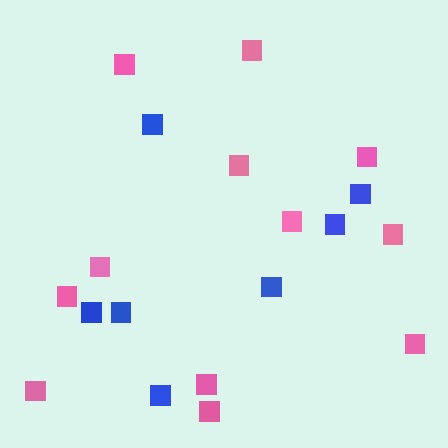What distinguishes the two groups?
There are 2 groups: one group of pink squares (12) and one group of blue squares (7).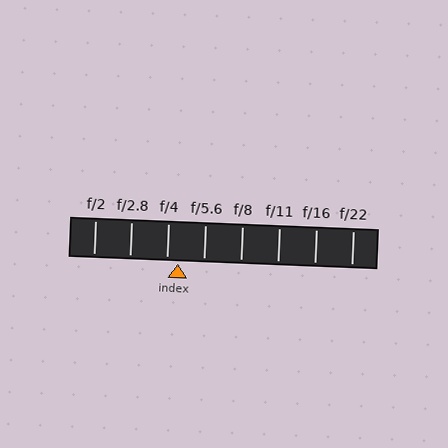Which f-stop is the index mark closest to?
The index mark is closest to f/4.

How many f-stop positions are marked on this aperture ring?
There are 8 f-stop positions marked.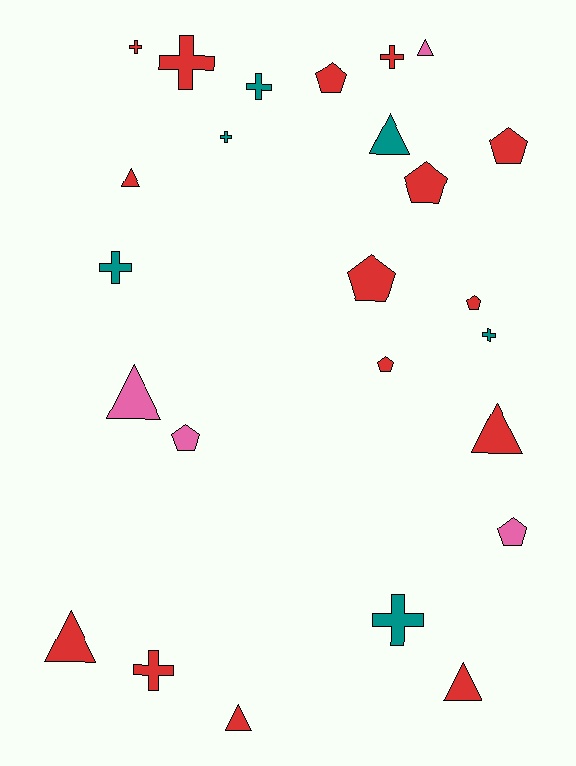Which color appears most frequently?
Red, with 15 objects.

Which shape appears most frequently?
Cross, with 9 objects.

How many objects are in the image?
There are 25 objects.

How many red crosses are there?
There are 4 red crosses.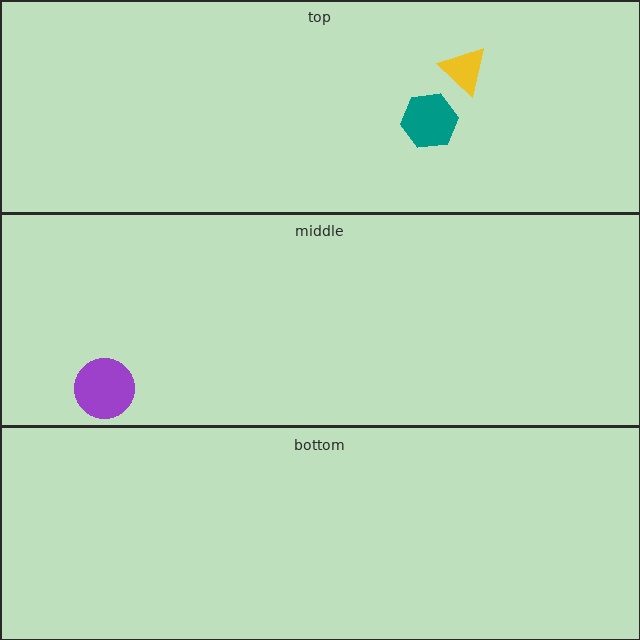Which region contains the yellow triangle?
The top region.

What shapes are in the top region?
The yellow triangle, the teal hexagon.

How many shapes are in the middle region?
1.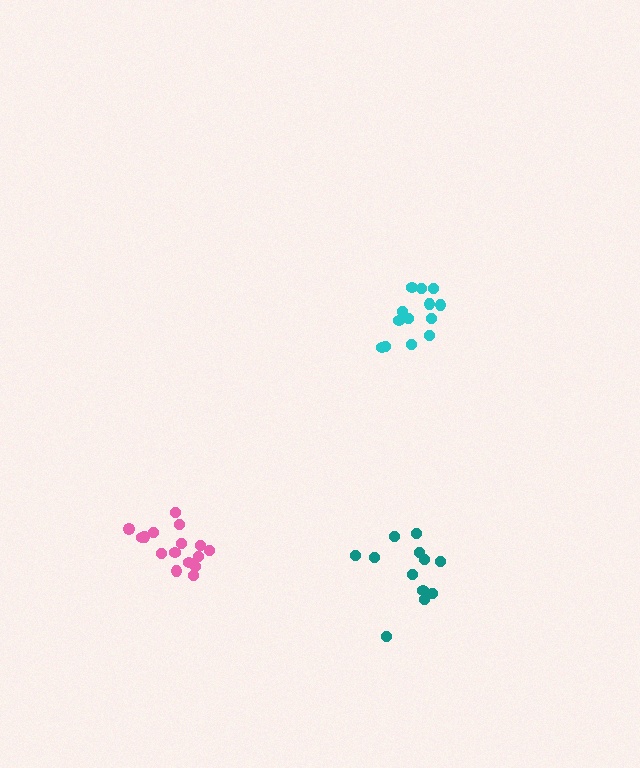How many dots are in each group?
Group 1: 12 dots, Group 2: 13 dots, Group 3: 16 dots (41 total).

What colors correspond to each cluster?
The clusters are colored: teal, cyan, pink.